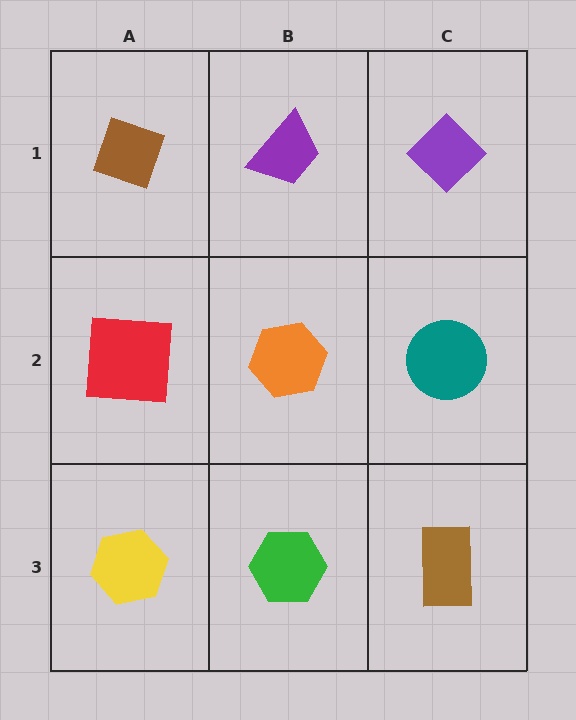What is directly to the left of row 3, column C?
A green hexagon.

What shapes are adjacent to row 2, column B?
A purple trapezoid (row 1, column B), a green hexagon (row 3, column B), a red square (row 2, column A), a teal circle (row 2, column C).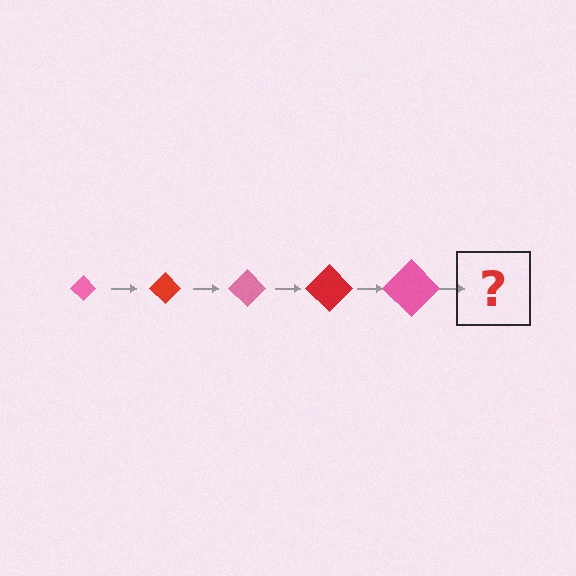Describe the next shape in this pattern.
It should be a red diamond, larger than the previous one.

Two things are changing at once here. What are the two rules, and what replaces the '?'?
The two rules are that the diamond grows larger each step and the color cycles through pink and red. The '?' should be a red diamond, larger than the previous one.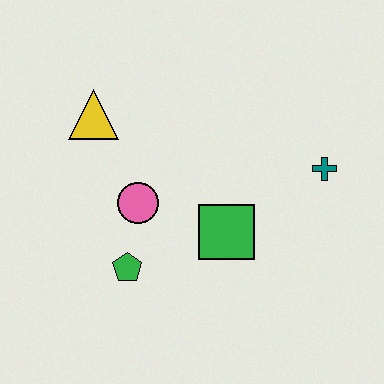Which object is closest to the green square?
The pink circle is closest to the green square.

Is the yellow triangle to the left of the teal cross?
Yes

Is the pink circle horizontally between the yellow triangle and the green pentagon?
No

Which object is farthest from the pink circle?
The teal cross is farthest from the pink circle.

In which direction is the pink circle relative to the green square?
The pink circle is to the left of the green square.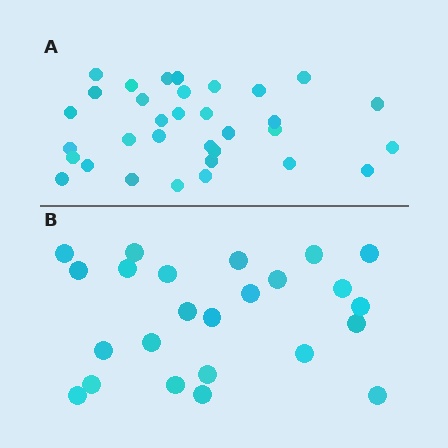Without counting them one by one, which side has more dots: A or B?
Region A (the top region) has more dots.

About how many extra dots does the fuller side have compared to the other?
Region A has roughly 8 or so more dots than region B.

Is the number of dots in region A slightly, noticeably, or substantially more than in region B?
Region A has noticeably more, but not dramatically so. The ratio is roughly 1.4 to 1.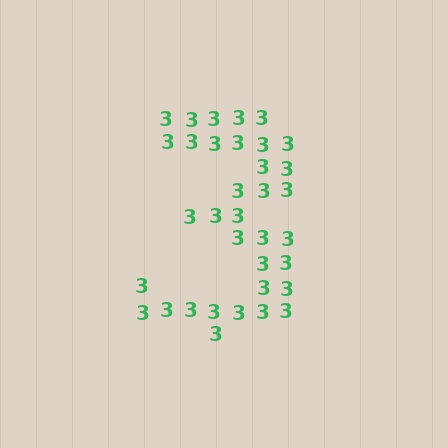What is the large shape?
The large shape is the digit 3.